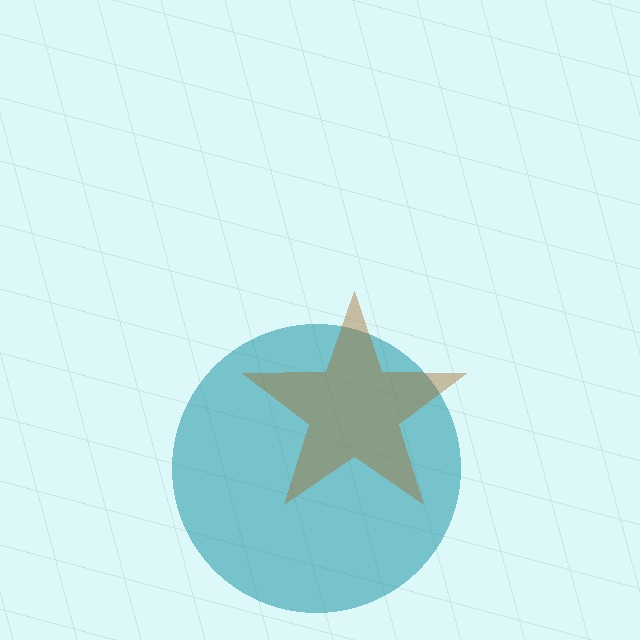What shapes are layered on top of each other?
The layered shapes are: a teal circle, a brown star.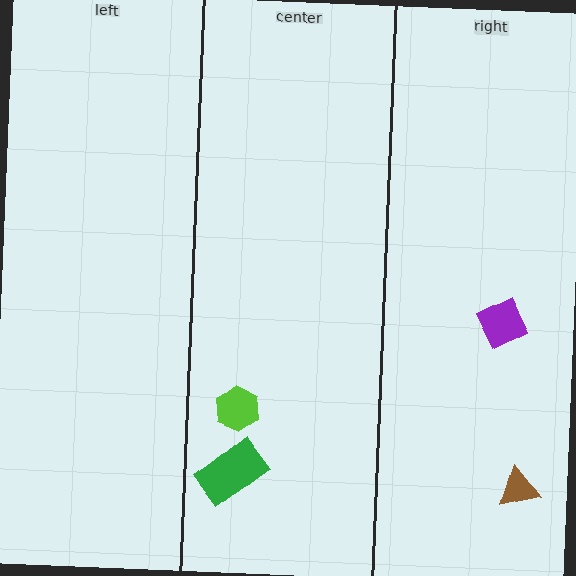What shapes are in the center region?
The green rectangle, the lime hexagon.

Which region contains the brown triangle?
The right region.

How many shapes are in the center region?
2.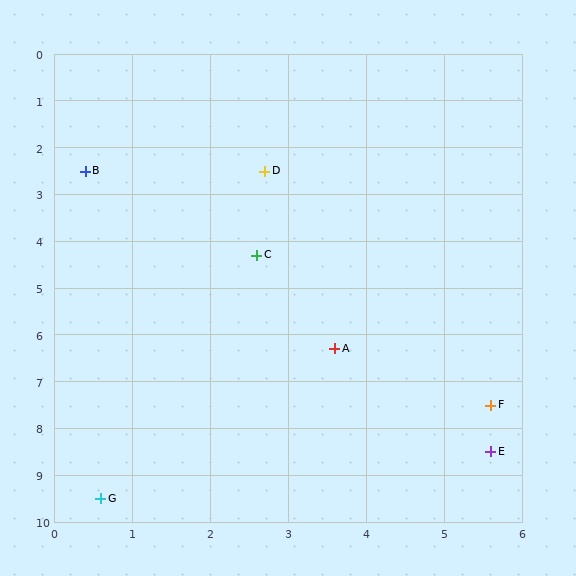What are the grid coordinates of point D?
Point D is at approximately (2.7, 2.5).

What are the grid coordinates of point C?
Point C is at approximately (2.6, 4.3).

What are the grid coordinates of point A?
Point A is at approximately (3.6, 6.3).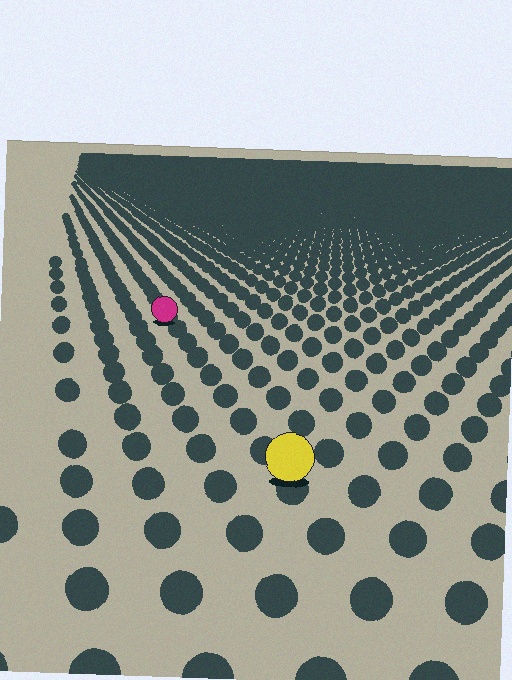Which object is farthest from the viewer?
The magenta circle is farthest from the viewer. It appears smaller and the ground texture around it is denser.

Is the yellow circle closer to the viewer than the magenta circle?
Yes. The yellow circle is closer — you can tell from the texture gradient: the ground texture is coarser near it.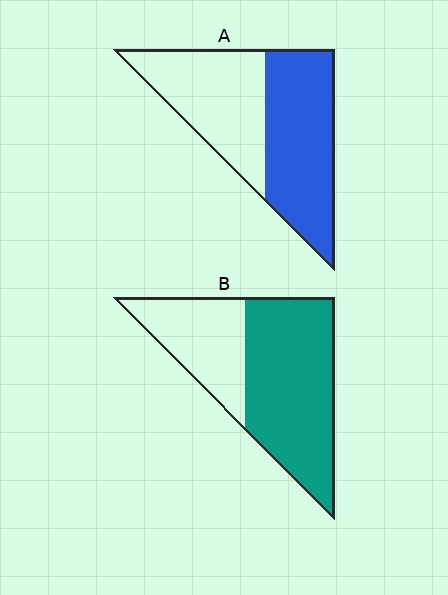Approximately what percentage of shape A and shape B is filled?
A is approximately 55% and B is approximately 65%.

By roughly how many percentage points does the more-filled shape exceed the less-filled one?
By roughly 10 percentage points (B over A).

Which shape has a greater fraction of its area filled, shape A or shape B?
Shape B.